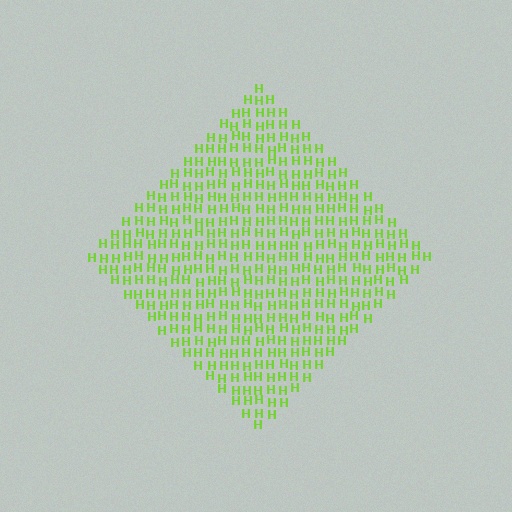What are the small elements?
The small elements are letter H's.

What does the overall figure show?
The overall figure shows a diamond.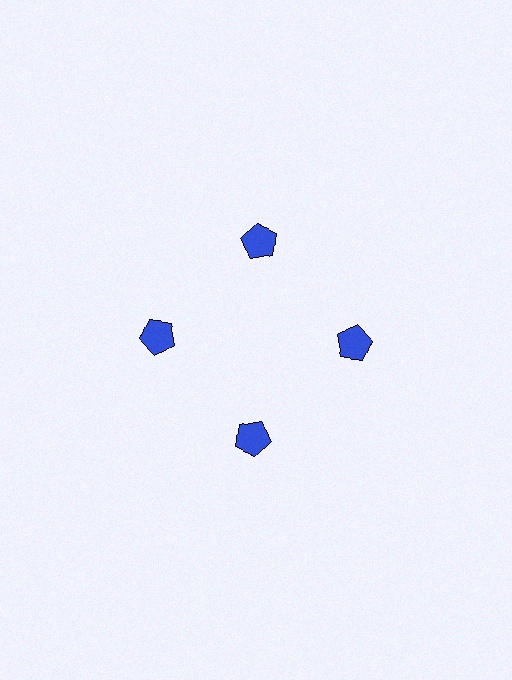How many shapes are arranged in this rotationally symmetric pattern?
There are 4 shapes, arranged in 4 groups of 1.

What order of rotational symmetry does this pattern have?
This pattern has 4-fold rotational symmetry.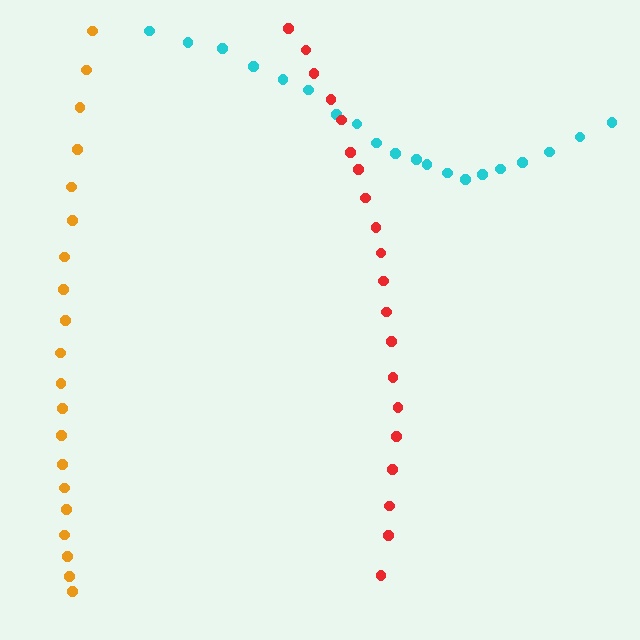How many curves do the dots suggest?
There are 3 distinct paths.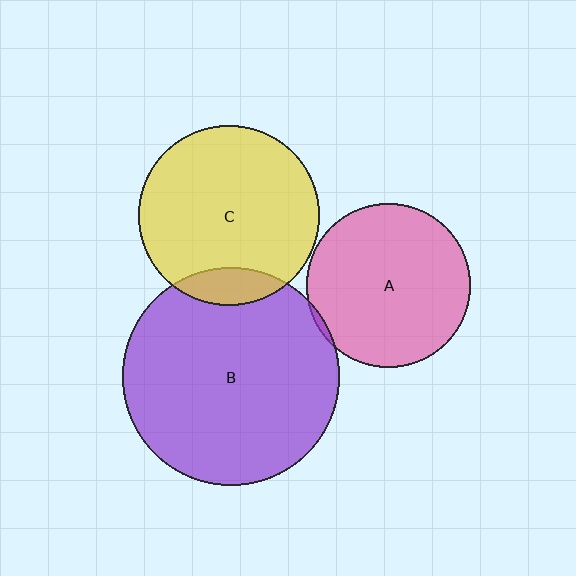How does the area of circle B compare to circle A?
Approximately 1.8 times.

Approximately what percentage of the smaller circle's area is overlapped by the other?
Approximately 5%.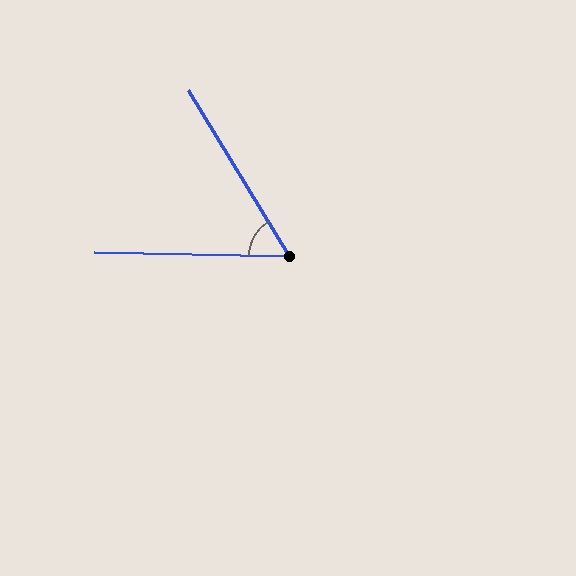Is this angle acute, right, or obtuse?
It is acute.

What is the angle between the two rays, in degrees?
Approximately 58 degrees.